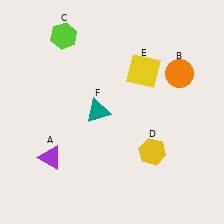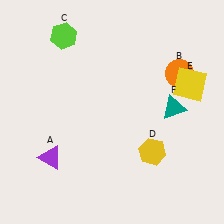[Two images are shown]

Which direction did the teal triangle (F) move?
The teal triangle (F) moved right.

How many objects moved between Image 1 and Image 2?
2 objects moved between the two images.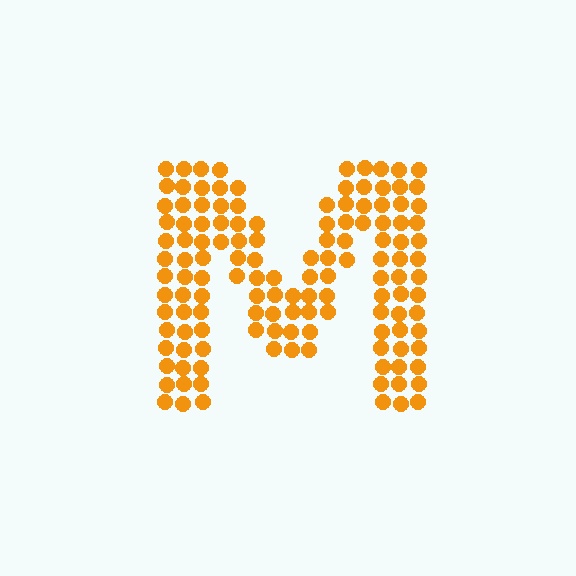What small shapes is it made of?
It is made of small circles.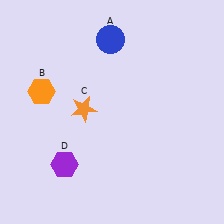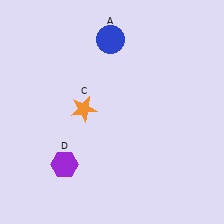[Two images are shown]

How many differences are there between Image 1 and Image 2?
There is 1 difference between the two images.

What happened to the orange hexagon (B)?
The orange hexagon (B) was removed in Image 2. It was in the top-left area of Image 1.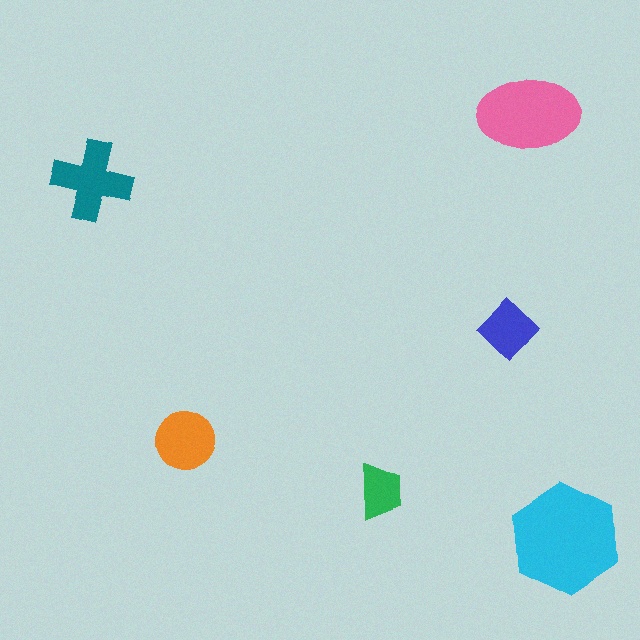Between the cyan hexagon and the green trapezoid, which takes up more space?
The cyan hexagon.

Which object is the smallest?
The green trapezoid.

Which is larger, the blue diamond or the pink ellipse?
The pink ellipse.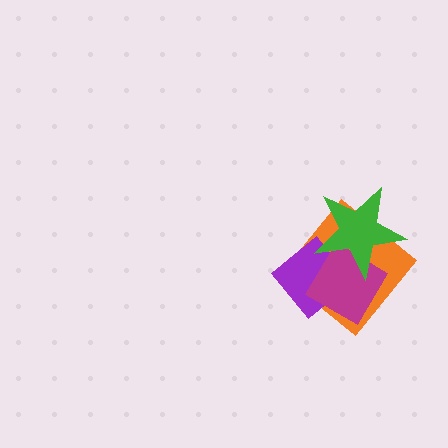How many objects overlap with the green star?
3 objects overlap with the green star.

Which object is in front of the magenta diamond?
The green star is in front of the magenta diamond.